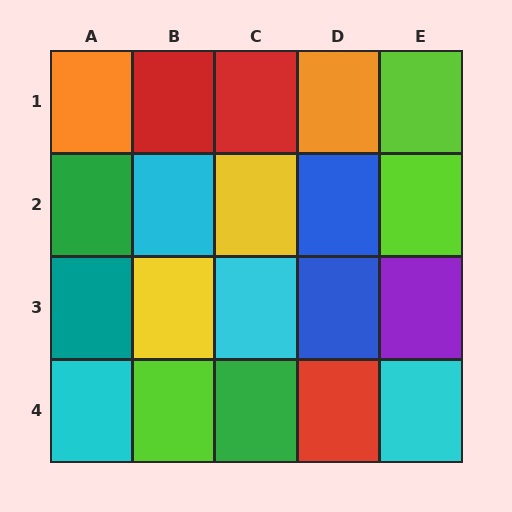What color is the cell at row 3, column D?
Blue.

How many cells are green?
2 cells are green.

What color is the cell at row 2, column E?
Lime.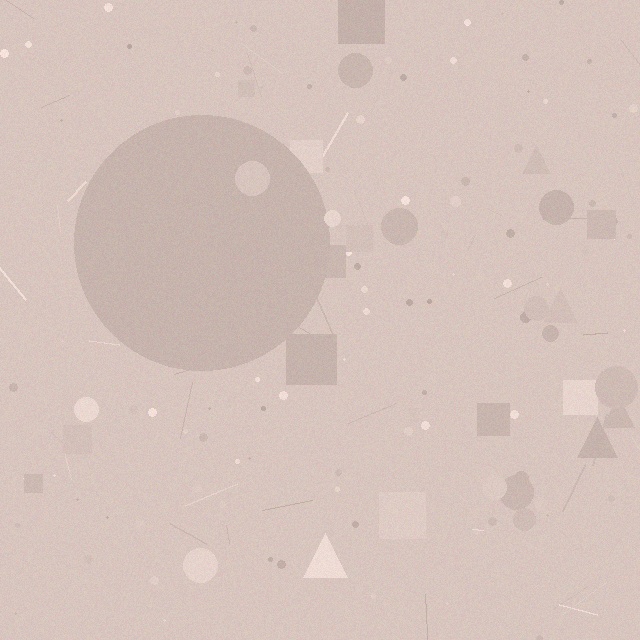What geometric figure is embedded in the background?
A circle is embedded in the background.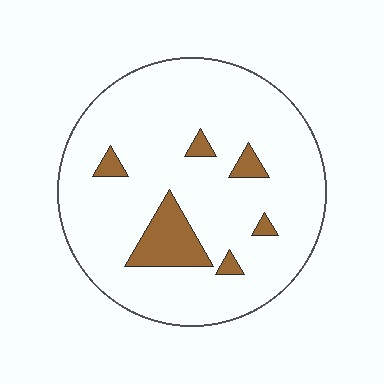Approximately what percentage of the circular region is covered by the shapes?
Approximately 10%.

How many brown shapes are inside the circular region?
6.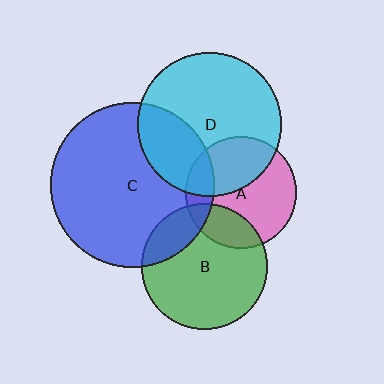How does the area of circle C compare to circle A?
Approximately 2.2 times.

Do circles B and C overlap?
Yes.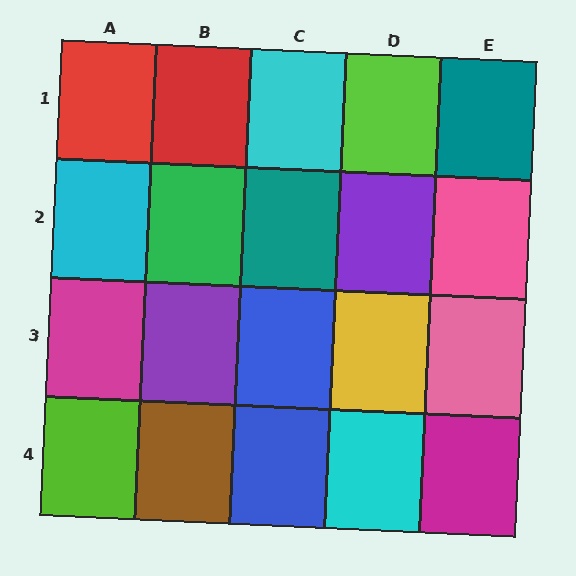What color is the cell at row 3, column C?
Blue.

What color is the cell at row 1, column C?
Cyan.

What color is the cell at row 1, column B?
Red.